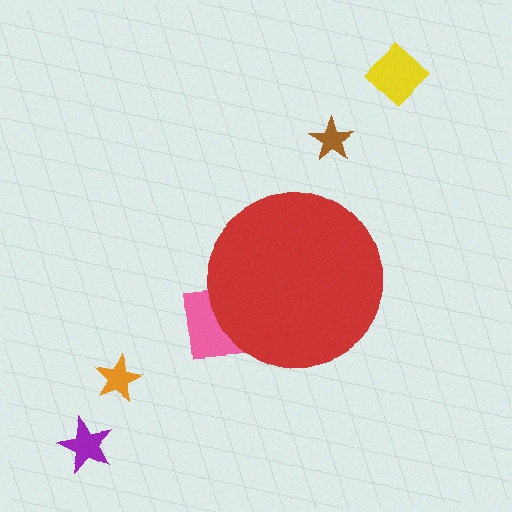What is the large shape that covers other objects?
A red circle.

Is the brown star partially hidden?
No, the brown star is fully visible.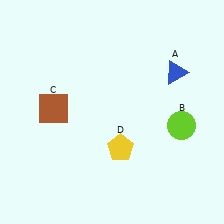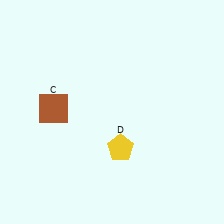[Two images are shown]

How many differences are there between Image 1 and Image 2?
There are 2 differences between the two images.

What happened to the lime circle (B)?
The lime circle (B) was removed in Image 2. It was in the bottom-right area of Image 1.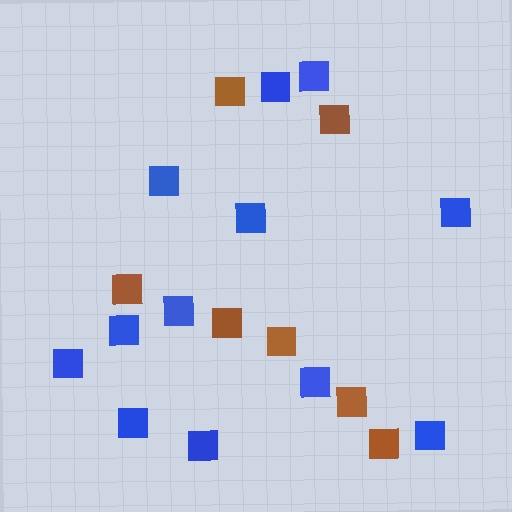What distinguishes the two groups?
There are 2 groups: one group of brown squares (7) and one group of blue squares (12).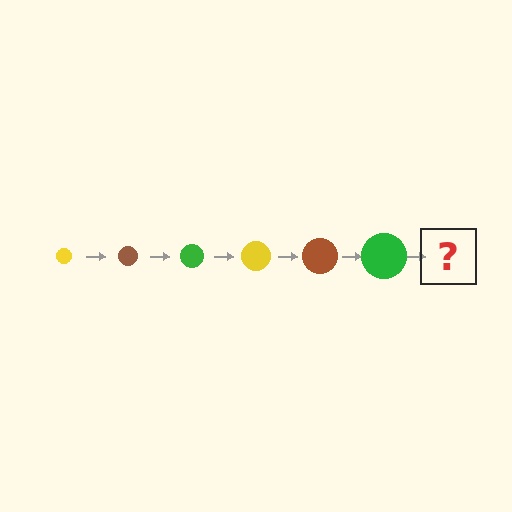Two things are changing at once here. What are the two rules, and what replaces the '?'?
The two rules are that the circle grows larger each step and the color cycles through yellow, brown, and green. The '?' should be a yellow circle, larger than the previous one.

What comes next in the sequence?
The next element should be a yellow circle, larger than the previous one.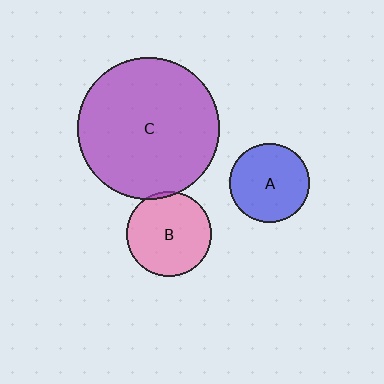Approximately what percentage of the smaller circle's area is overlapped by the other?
Approximately 5%.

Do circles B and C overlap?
Yes.